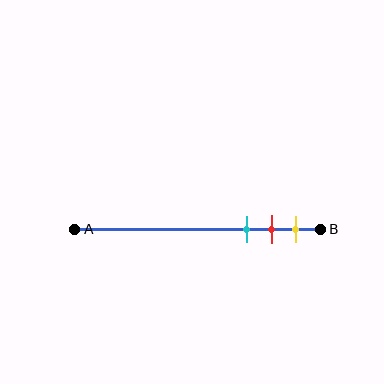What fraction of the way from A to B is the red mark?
The red mark is approximately 80% (0.8) of the way from A to B.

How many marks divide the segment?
There are 3 marks dividing the segment.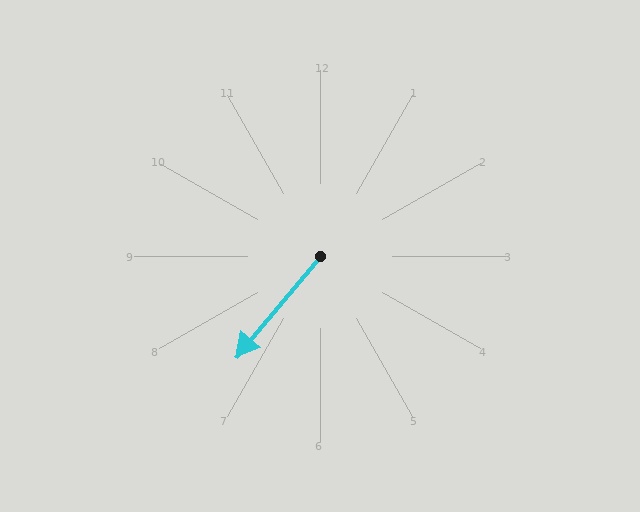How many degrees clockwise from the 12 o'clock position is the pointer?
Approximately 220 degrees.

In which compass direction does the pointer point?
Southwest.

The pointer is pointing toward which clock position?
Roughly 7 o'clock.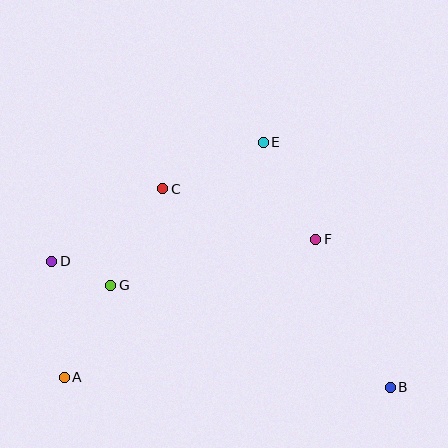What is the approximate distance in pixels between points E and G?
The distance between E and G is approximately 209 pixels.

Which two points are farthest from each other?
Points B and D are farthest from each other.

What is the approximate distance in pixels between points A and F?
The distance between A and F is approximately 287 pixels.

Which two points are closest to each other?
Points D and G are closest to each other.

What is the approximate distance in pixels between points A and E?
The distance between A and E is approximately 308 pixels.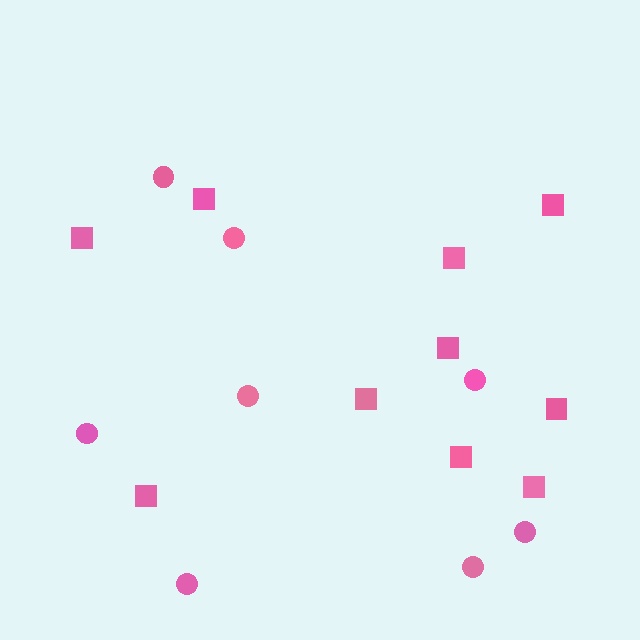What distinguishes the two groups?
There are 2 groups: one group of squares (10) and one group of circles (8).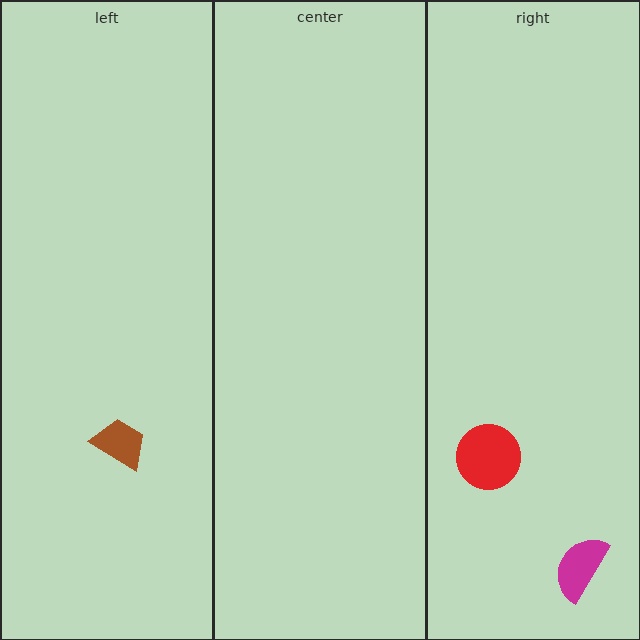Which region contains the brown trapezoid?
The left region.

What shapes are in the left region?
The brown trapezoid.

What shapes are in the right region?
The magenta semicircle, the red circle.